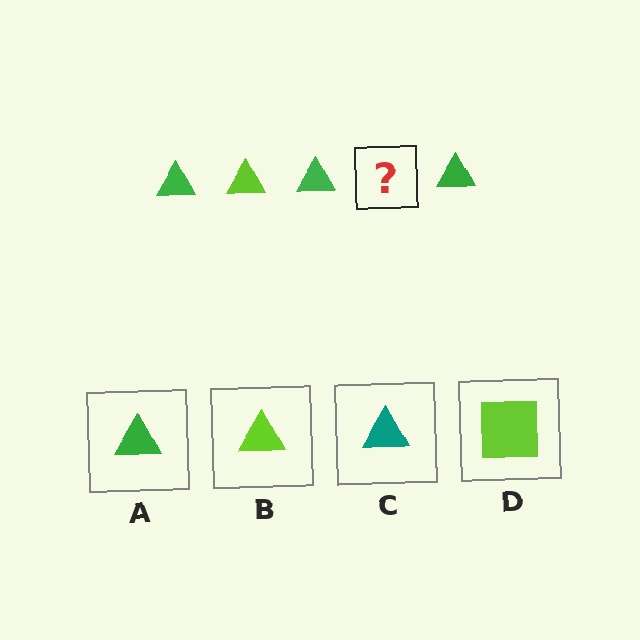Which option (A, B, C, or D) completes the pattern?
B.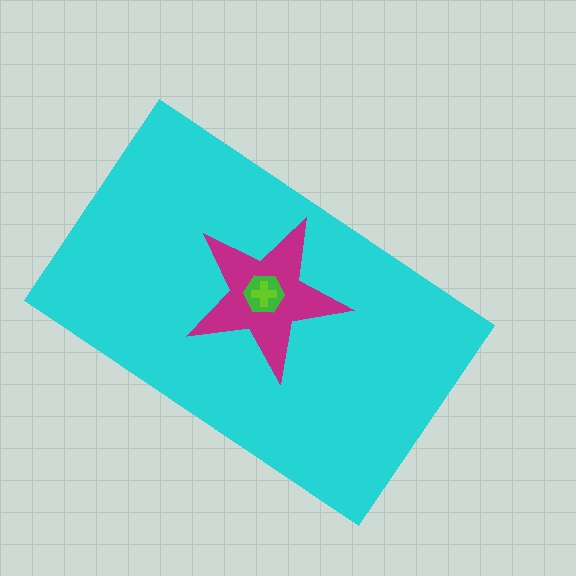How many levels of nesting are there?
4.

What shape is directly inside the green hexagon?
The lime cross.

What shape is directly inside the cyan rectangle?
The magenta star.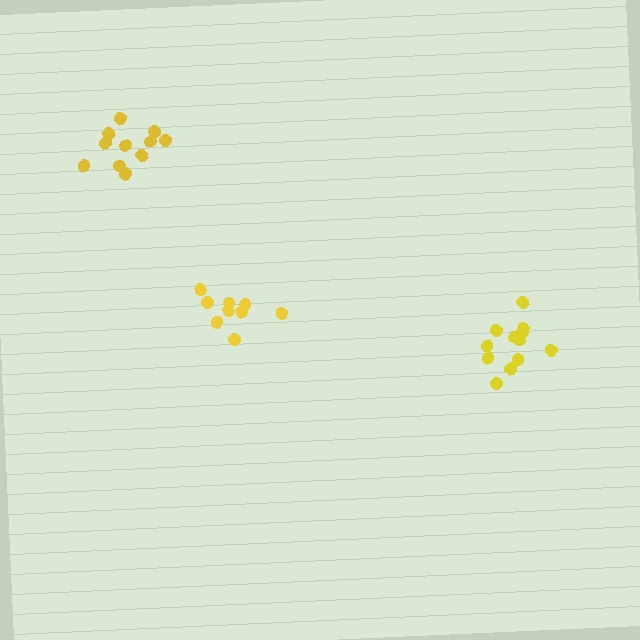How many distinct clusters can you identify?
There are 3 distinct clusters.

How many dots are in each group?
Group 1: 12 dots, Group 2: 9 dots, Group 3: 11 dots (32 total).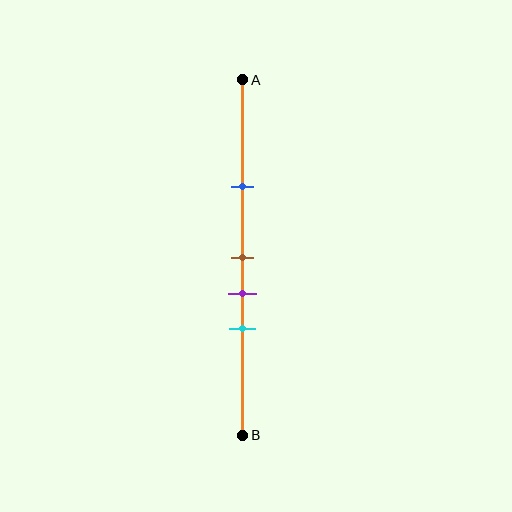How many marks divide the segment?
There are 4 marks dividing the segment.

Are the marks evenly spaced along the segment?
No, the marks are not evenly spaced.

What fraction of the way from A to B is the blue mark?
The blue mark is approximately 30% (0.3) of the way from A to B.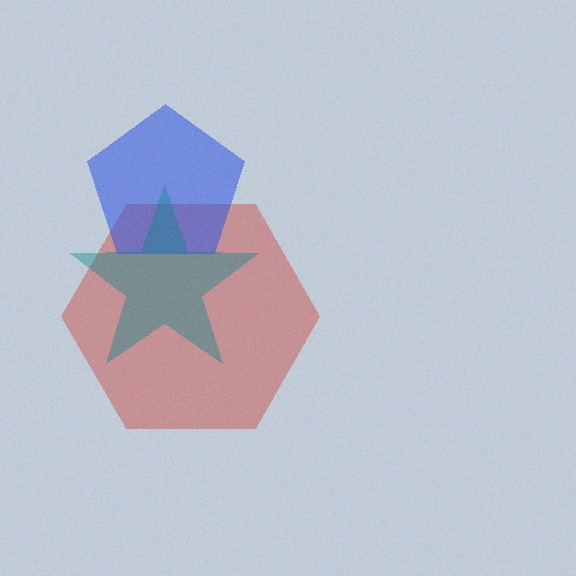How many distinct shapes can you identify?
There are 3 distinct shapes: a red hexagon, a blue pentagon, a teal star.